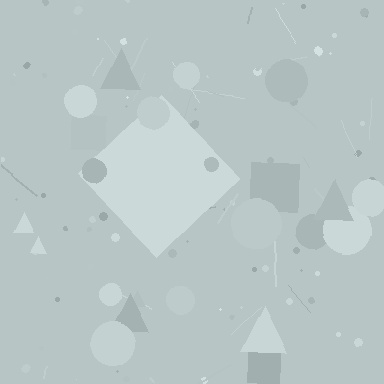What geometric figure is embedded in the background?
A diamond is embedded in the background.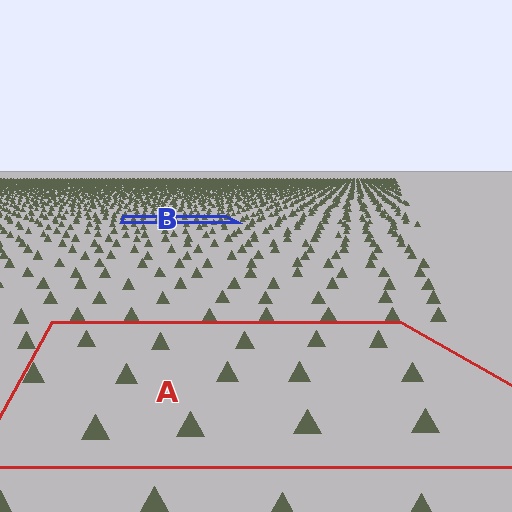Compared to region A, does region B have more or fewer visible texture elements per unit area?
Region B has more texture elements per unit area — they are packed more densely because it is farther away.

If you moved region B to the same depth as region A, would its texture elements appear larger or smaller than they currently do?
They would appear larger. At a closer depth, the same texture elements are projected at a bigger on-screen size.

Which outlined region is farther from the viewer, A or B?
Region B is farther from the viewer — the texture elements inside it appear smaller and more densely packed.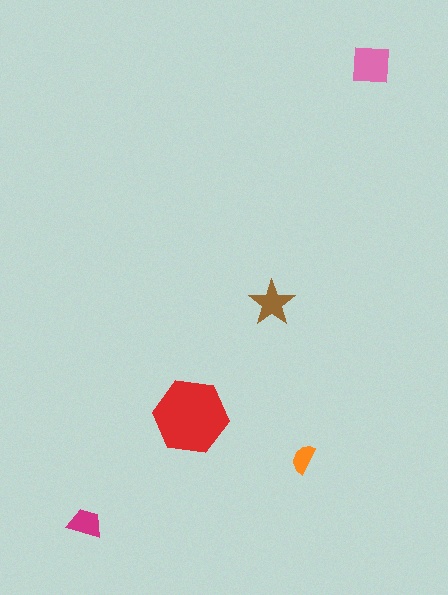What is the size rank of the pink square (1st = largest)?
2nd.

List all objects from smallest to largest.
The orange semicircle, the magenta trapezoid, the brown star, the pink square, the red hexagon.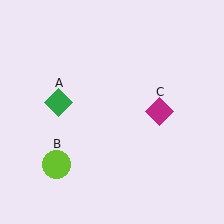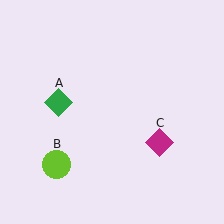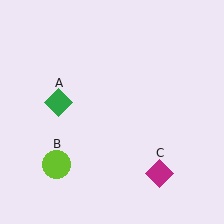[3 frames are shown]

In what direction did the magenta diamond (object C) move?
The magenta diamond (object C) moved down.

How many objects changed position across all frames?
1 object changed position: magenta diamond (object C).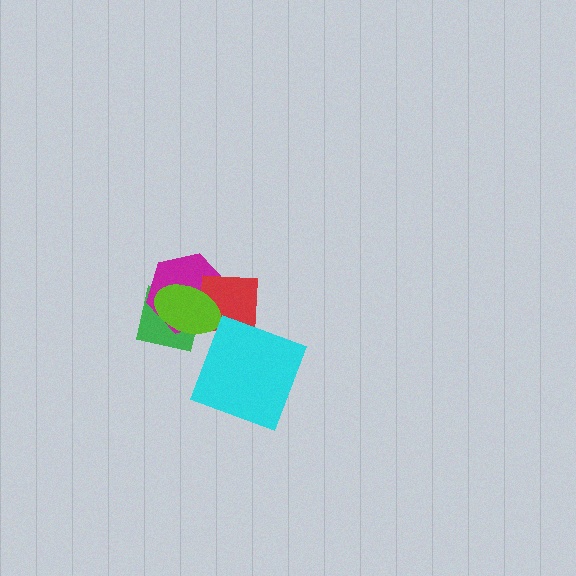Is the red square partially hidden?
Yes, it is partially covered by another shape.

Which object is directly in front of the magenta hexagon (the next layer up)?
The red square is directly in front of the magenta hexagon.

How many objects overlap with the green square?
3 objects overlap with the green square.